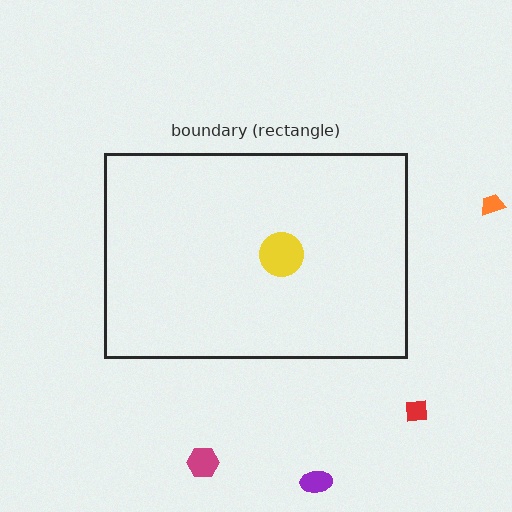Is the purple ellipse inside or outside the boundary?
Outside.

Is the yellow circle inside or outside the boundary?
Inside.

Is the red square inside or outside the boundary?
Outside.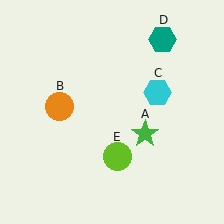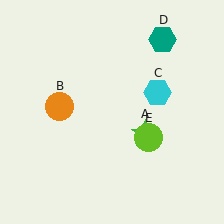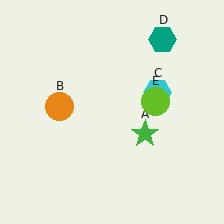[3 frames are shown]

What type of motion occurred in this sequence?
The lime circle (object E) rotated counterclockwise around the center of the scene.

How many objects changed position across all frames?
1 object changed position: lime circle (object E).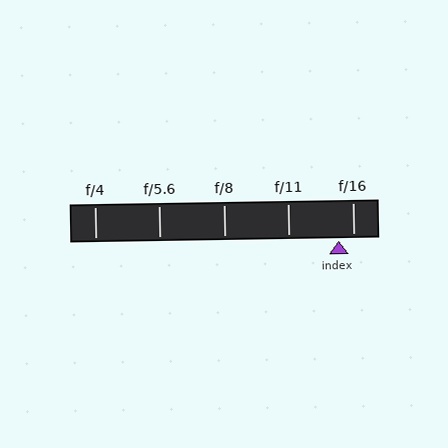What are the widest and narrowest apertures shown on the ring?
The widest aperture shown is f/4 and the narrowest is f/16.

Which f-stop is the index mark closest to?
The index mark is closest to f/16.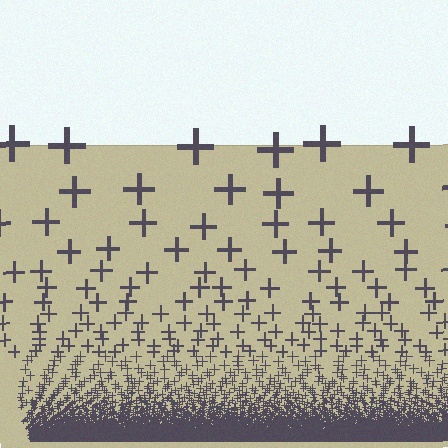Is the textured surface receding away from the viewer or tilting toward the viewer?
The surface appears to tilt toward the viewer. Texture elements get larger and sparser toward the top.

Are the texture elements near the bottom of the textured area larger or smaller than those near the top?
Smaller. The gradient is inverted — elements near the bottom are smaller and denser.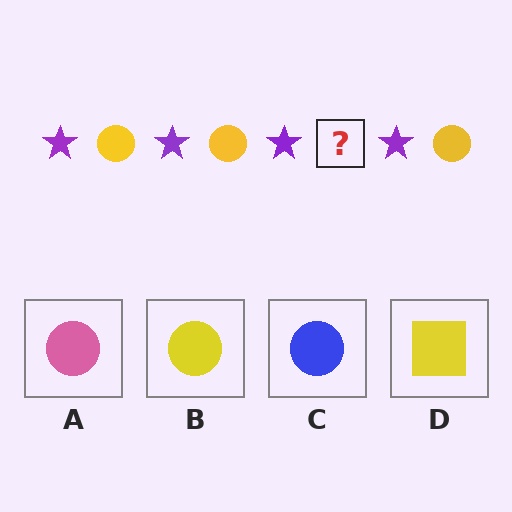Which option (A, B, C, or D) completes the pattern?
B.